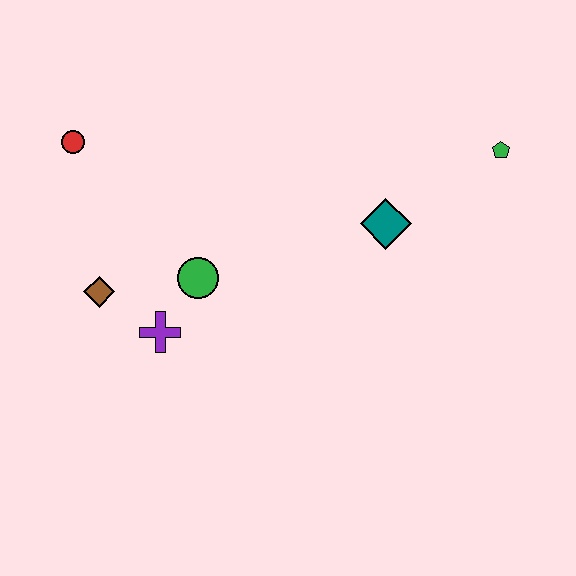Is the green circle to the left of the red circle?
No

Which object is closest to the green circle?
The purple cross is closest to the green circle.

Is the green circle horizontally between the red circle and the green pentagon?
Yes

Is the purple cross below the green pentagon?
Yes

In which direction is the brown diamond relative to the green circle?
The brown diamond is to the left of the green circle.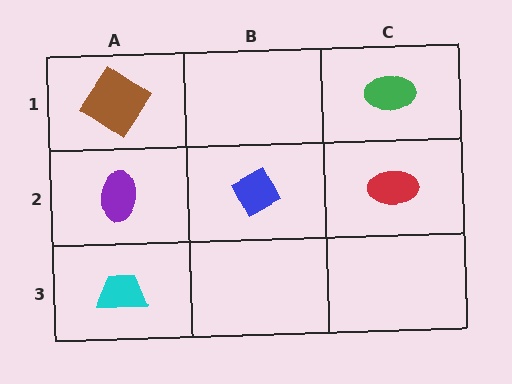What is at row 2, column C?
A red ellipse.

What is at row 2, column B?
A blue diamond.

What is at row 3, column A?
A cyan trapezoid.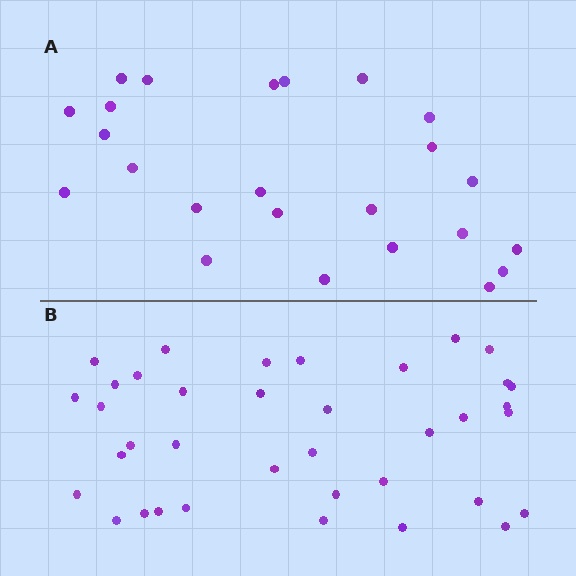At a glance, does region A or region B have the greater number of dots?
Region B (the bottom region) has more dots.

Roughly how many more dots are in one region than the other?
Region B has approximately 15 more dots than region A.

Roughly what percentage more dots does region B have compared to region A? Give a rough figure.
About 55% more.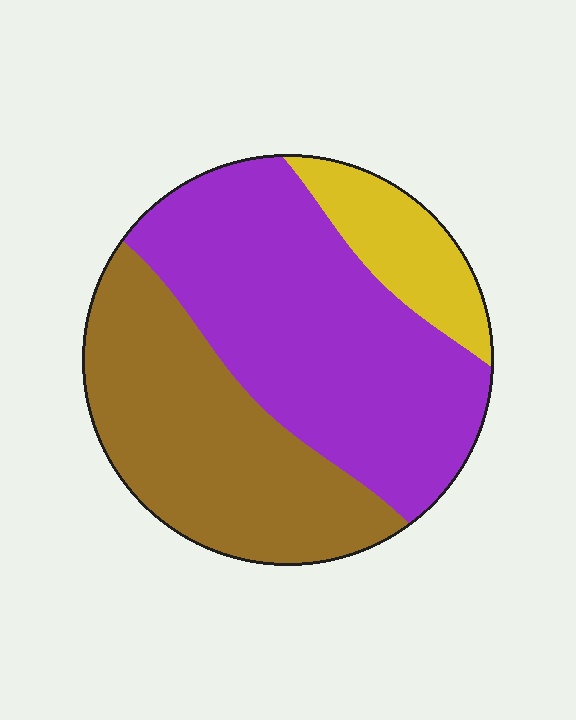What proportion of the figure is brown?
Brown takes up between a quarter and a half of the figure.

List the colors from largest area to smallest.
From largest to smallest: purple, brown, yellow.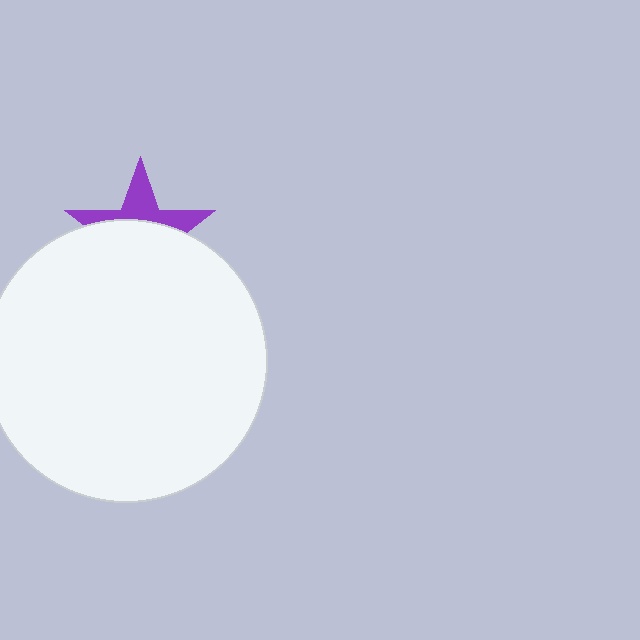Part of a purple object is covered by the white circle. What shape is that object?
It is a star.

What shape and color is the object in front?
The object in front is a white circle.